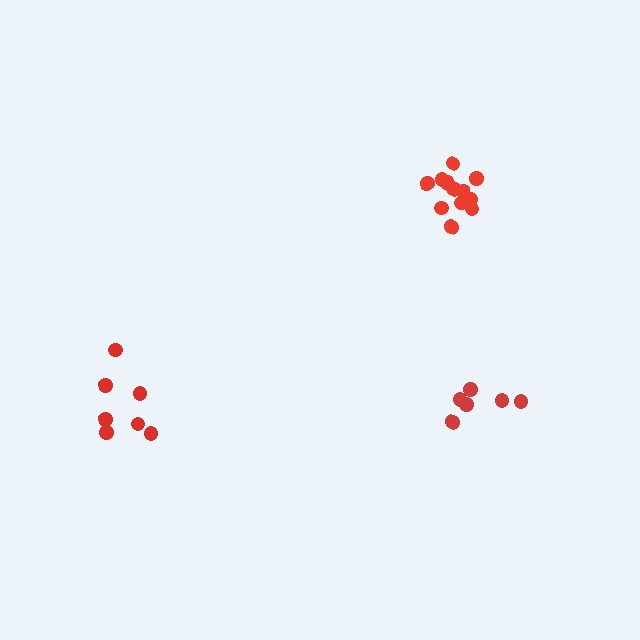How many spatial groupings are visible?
There are 3 spatial groupings.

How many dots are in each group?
Group 1: 7 dots, Group 2: 6 dots, Group 3: 12 dots (25 total).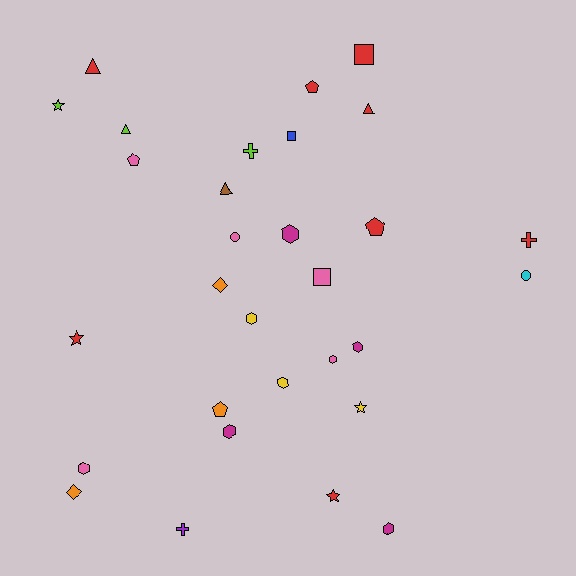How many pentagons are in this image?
There are 4 pentagons.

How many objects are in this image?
There are 30 objects.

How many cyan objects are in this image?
There is 1 cyan object.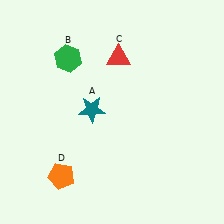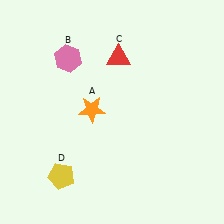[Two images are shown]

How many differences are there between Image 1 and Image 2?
There are 3 differences between the two images.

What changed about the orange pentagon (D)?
In Image 1, D is orange. In Image 2, it changed to yellow.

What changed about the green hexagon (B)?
In Image 1, B is green. In Image 2, it changed to pink.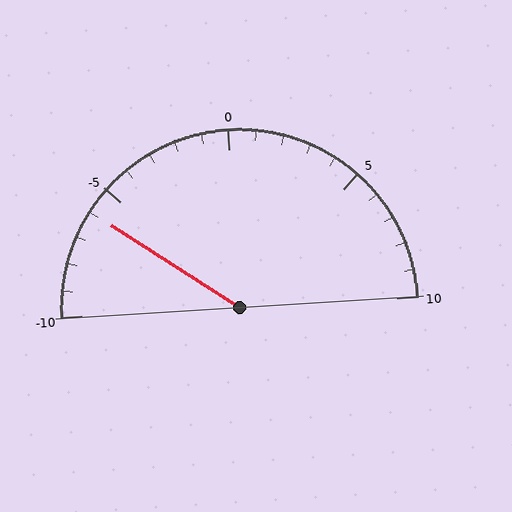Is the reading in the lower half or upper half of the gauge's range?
The reading is in the lower half of the range (-10 to 10).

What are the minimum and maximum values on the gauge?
The gauge ranges from -10 to 10.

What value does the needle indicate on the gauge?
The needle indicates approximately -6.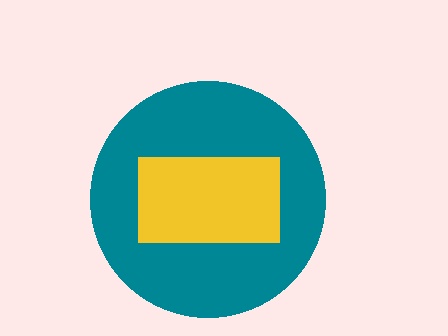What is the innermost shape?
The yellow rectangle.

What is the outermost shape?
The teal circle.